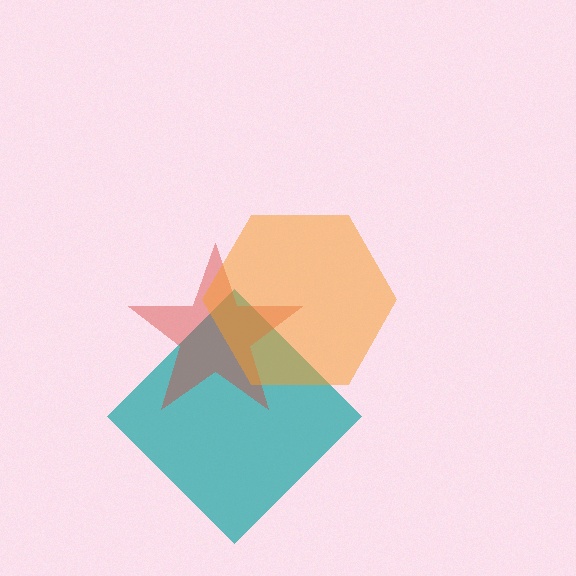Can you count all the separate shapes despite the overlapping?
Yes, there are 3 separate shapes.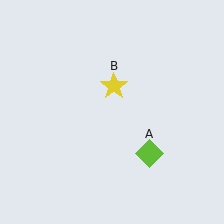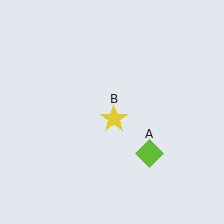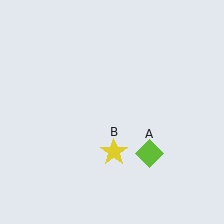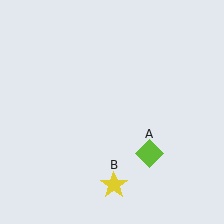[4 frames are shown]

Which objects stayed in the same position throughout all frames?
Lime diamond (object A) remained stationary.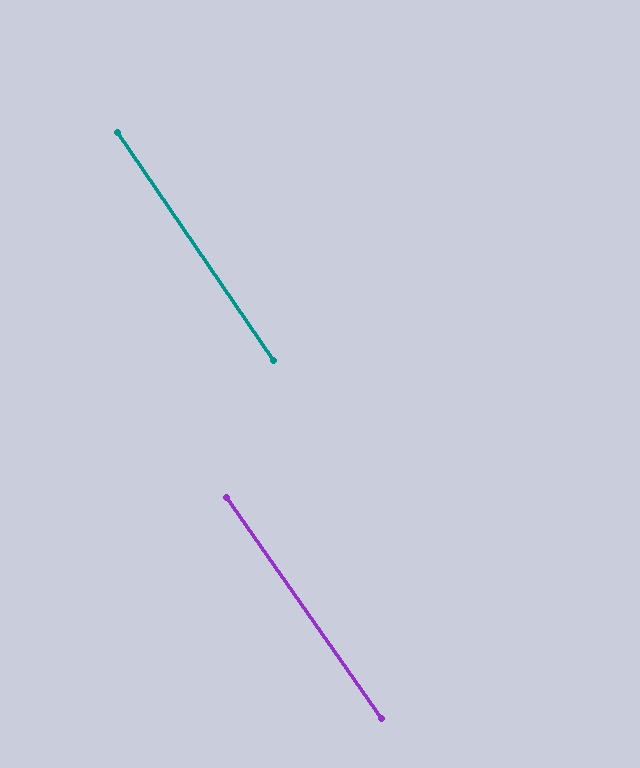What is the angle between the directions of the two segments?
Approximately 1 degree.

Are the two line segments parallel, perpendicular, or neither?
Parallel — their directions differ by only 0.7°.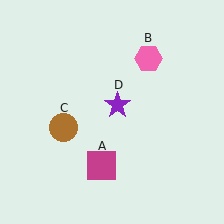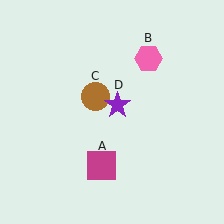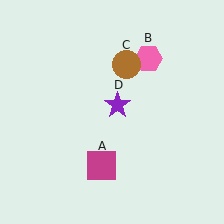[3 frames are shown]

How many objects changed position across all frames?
1 object changed position: brown circle (object C).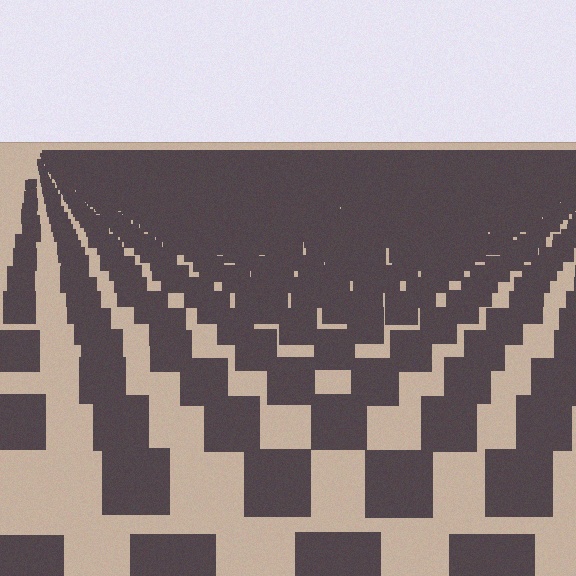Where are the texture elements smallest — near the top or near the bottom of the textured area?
Near the top.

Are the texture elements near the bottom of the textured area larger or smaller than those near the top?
Larger. Near the bottom, elements are closer to the viewer and appear at a bigger on-screen size.